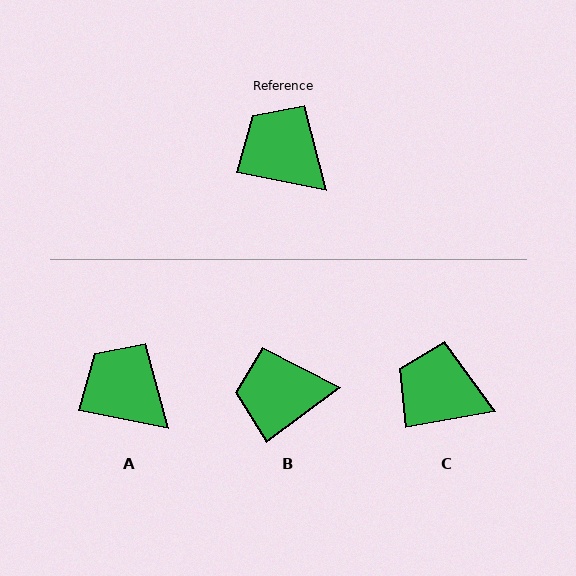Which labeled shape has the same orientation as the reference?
A.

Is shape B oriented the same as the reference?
No, it is off by about 48 degrees.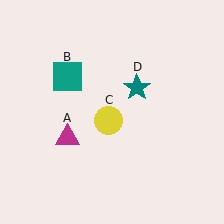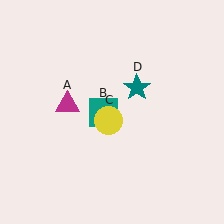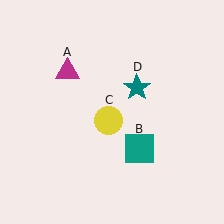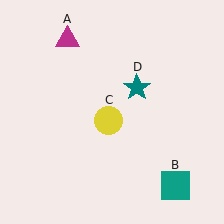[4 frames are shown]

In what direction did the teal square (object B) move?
The teal square (object B) moved down and to the right.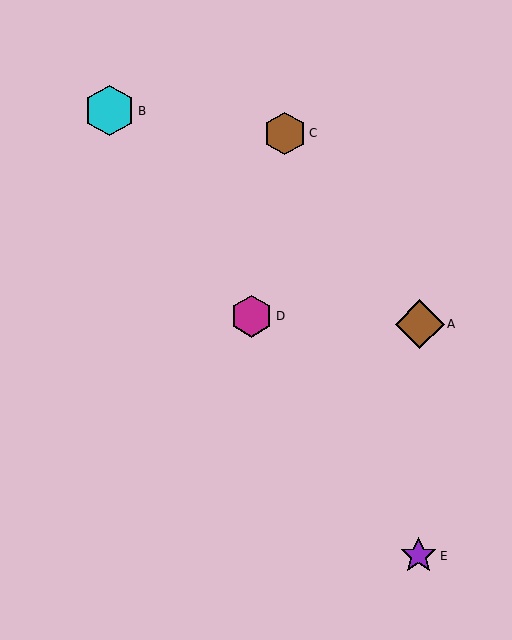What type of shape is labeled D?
Shape D is a magenta hexagon.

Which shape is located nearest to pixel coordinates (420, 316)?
The brown diamond (labeled A) at (420, 324) is nearest to that location.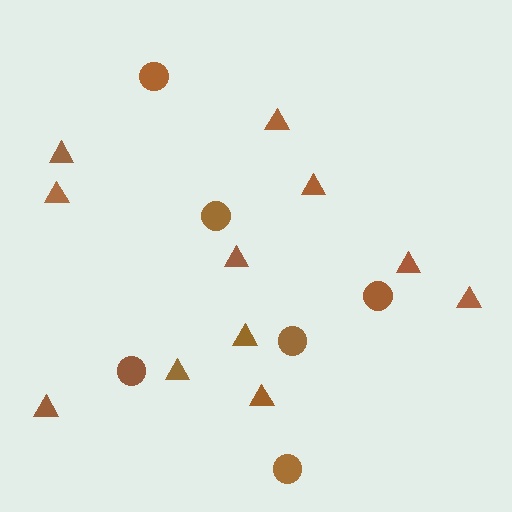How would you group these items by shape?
There are 2 groups: one group of circles (6) and one group of triangles (11).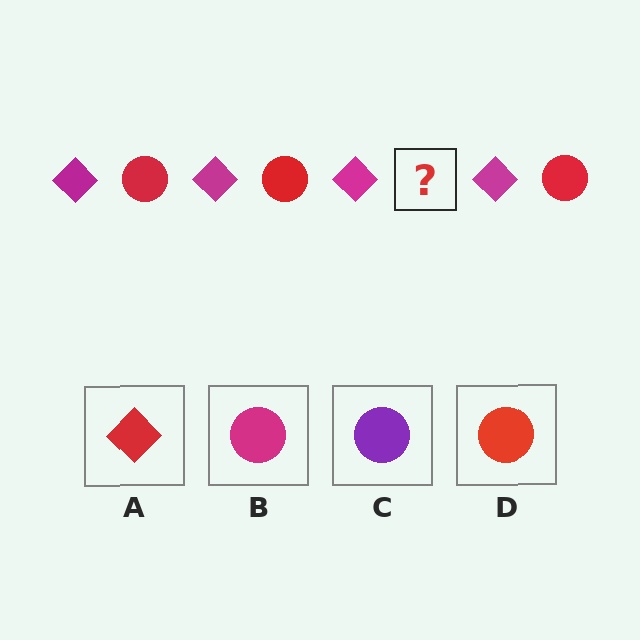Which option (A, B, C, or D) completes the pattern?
D.